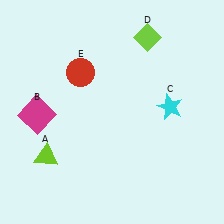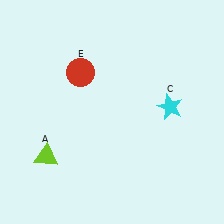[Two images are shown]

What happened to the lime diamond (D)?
The lime diamond (D) was removed in Image 2. It was in the top-right area of Image 1.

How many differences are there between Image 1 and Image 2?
There are 2 differences between the two images.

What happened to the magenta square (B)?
The magenta square (B) was removed in Image 2. It was in the bottom-left area of Image 1.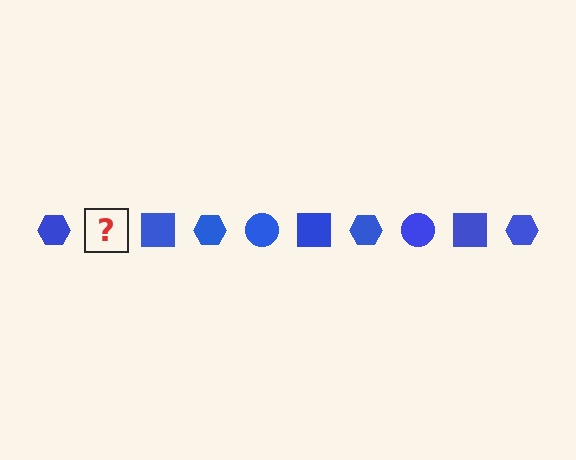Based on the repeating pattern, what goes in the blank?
The blank should be a blue circle.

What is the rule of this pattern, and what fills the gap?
The rule is that the pattern cycles through hexagon, circle, square shapes in blue. The gap should be filled with a blue circle.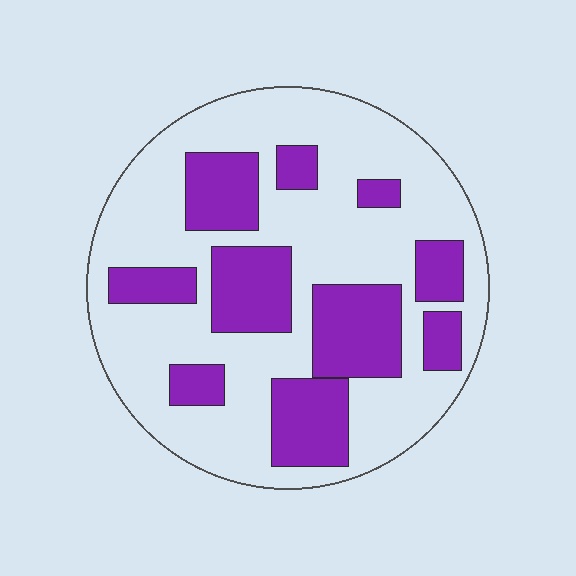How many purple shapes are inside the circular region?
10.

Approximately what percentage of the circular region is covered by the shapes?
Approximately 35%.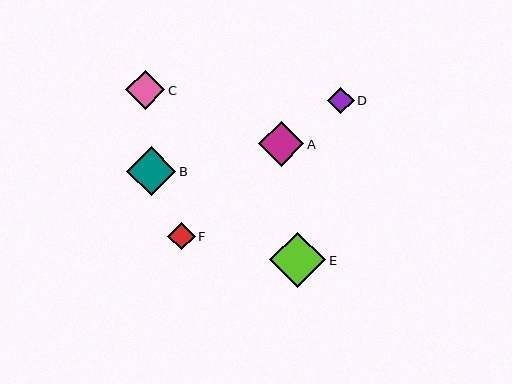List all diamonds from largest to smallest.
From largest to smallest: E, B, A, C, F, D.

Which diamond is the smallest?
Diamond D is the smallest with a size of approximately 26 pixels.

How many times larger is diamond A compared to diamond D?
Diamond A is approximately 1.7 times the size of diamond D.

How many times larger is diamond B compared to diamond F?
Diamond B is approximately 1.8 times the size of diamond F.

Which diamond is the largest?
Diamond E is the largest with a size of approximately 56 pixels.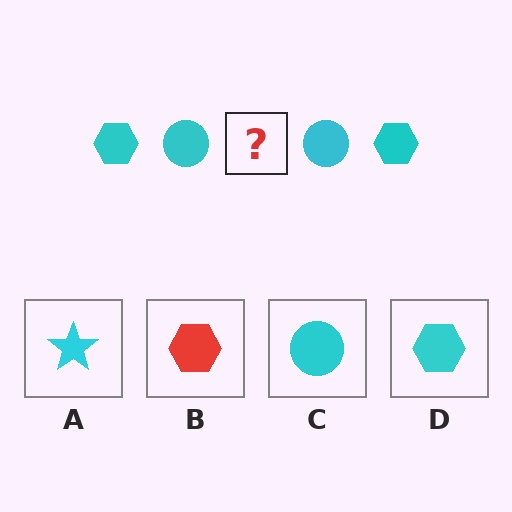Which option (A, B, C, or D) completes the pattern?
D.